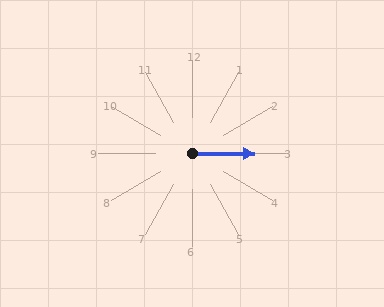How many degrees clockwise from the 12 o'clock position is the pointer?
Approximately 90 degrees.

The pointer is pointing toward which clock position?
Roughly 3 o'clock.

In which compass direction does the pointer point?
East.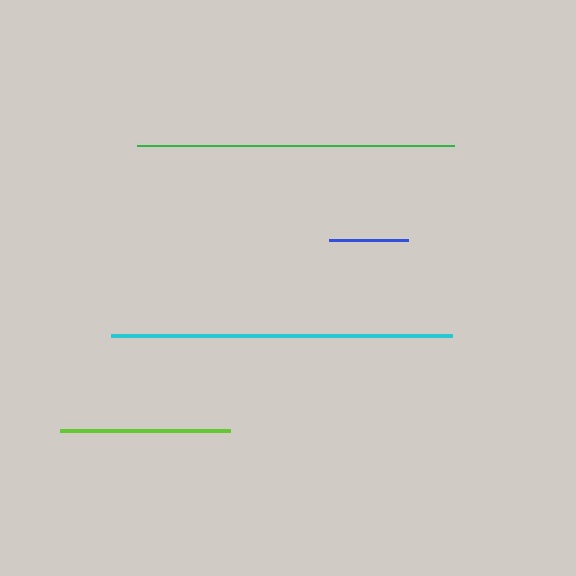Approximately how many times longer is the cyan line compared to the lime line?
The cyan line is approximately 2.0 times the length of the lime line.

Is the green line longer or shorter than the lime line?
The green line is longer than the lime line.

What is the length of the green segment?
The green segment is approximately 317 pixels long.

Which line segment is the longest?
The cyan line is the longest at approximately 341 pixels.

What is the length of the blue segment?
The blue segment is approximately 79 pixels long.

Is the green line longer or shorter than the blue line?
The green line is longer than the blue line.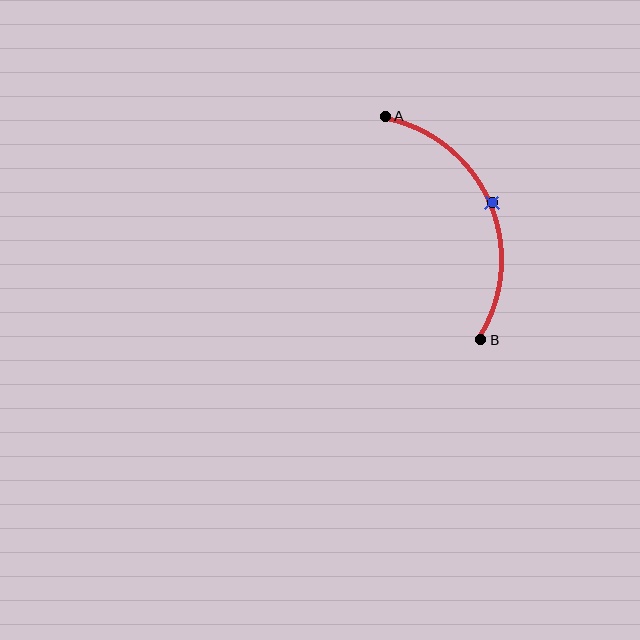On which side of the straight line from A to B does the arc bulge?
The arc bulges to the right of the straight line connecting A and B.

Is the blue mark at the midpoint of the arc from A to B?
Yes. The blue mark lies on the arc at equal arc-length from both A and B — it is the arc midpoint.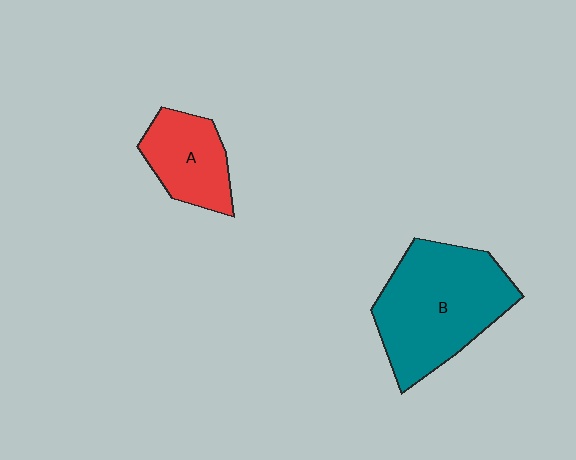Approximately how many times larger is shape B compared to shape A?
Approximately 2.0 times.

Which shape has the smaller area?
Shape A (red).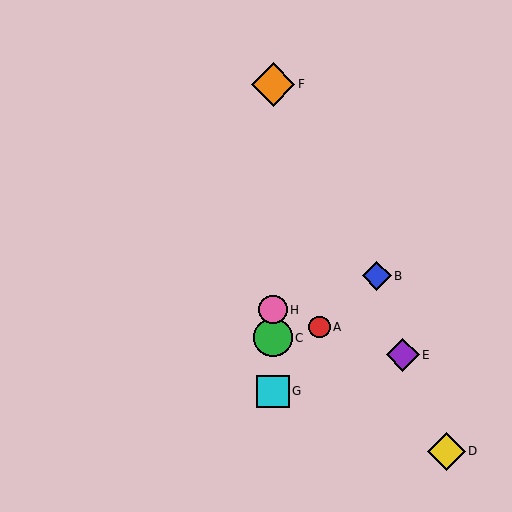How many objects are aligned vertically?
4 objects (C, F, G, H) are aligned vertically.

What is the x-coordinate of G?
Object G is at x≈273.